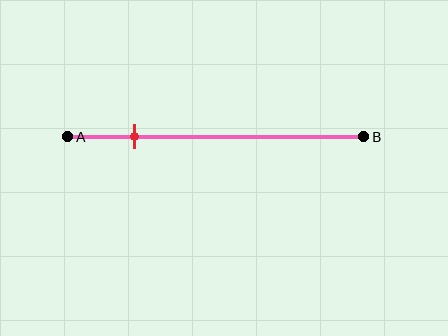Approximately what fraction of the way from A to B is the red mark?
The red mark is approximately 25% of the way from A to B.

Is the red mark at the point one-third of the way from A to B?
No, the mark is at about 25% from A, not at the 33% one-third point.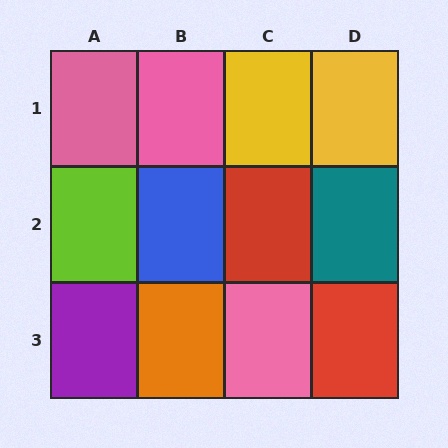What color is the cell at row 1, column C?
Yellow.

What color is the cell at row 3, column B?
Orange.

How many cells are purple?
1 cell is purple.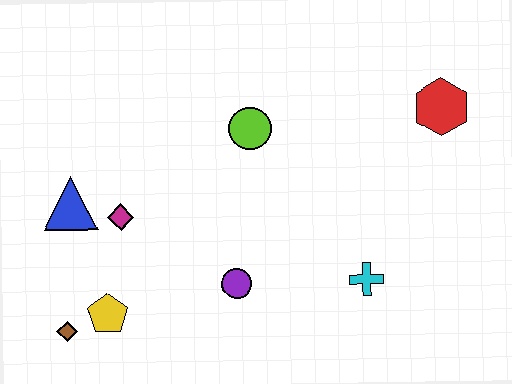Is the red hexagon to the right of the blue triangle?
Yes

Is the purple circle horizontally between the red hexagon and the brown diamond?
Yes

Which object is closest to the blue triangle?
The magenta diamond is closest to the blue triangle.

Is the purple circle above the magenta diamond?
No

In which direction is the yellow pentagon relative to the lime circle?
The yellow pentagon is below the lime circle.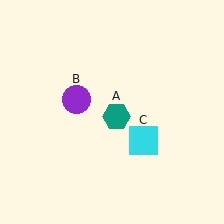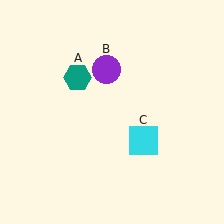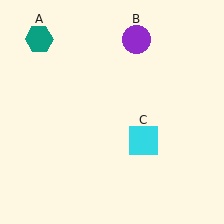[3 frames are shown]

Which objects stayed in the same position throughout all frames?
Cyan square (object C) remained stationary.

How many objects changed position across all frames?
2 objects changed position: teal hexagon (object A), purple circle (object B).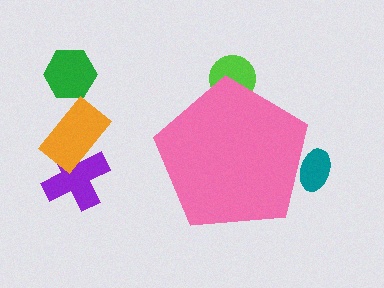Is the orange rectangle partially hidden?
No, the orange rectangle is fully visible.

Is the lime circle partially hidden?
Yes, the lime circle is partially hidden behind the pink pentagon.